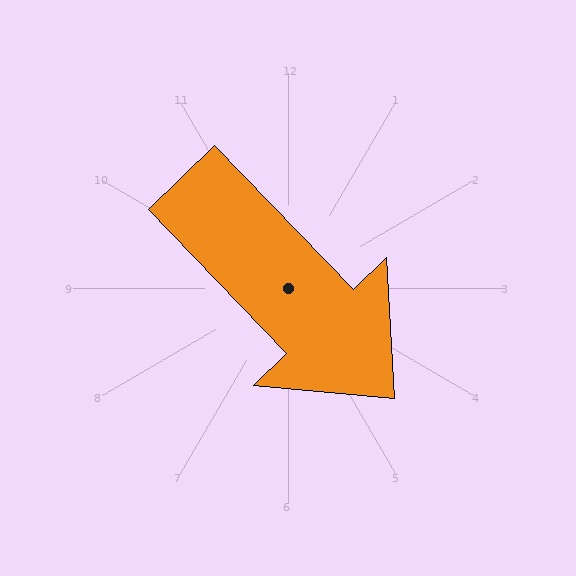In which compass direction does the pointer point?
Southeast.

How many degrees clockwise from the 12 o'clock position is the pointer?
Approximately 136 degrees.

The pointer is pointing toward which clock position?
Roughly 5 o'clock.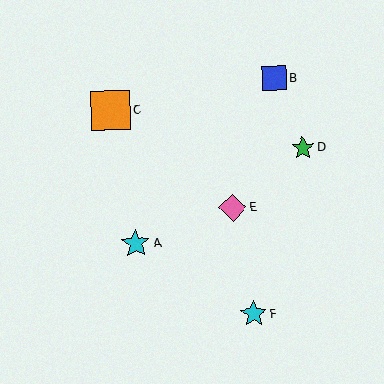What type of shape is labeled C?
Shape C is an orange square.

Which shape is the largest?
The orange square (labeled C) is the largest.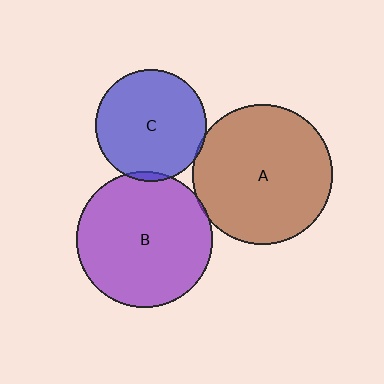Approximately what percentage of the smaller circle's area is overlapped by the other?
Approximately 5%.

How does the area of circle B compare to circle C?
Approximately 1.5 times.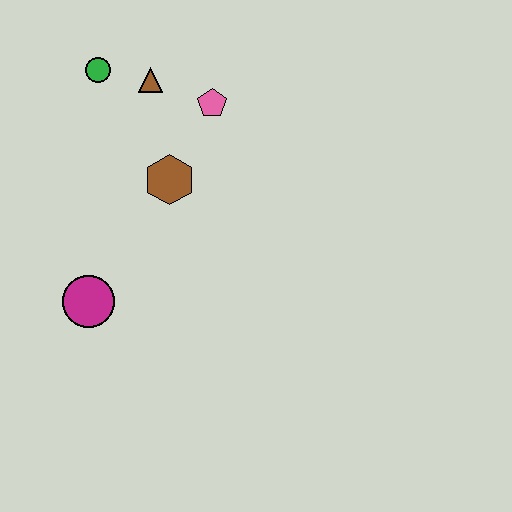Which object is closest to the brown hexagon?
The pink pentagon is closest to the brown hexagon.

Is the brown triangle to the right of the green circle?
Yes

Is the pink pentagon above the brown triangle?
No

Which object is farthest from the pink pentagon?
The magenta circle is farthest from the pink pentagon.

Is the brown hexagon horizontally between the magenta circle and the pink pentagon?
Yes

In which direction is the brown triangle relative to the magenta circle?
The brown triangle is above the magenta circle.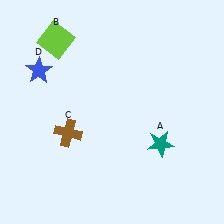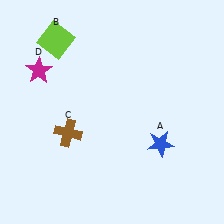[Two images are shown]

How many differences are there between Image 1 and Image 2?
There are 2 differences between the two images.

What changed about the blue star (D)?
In Image 1, D is blue. In Image 2, it changed to magenta.